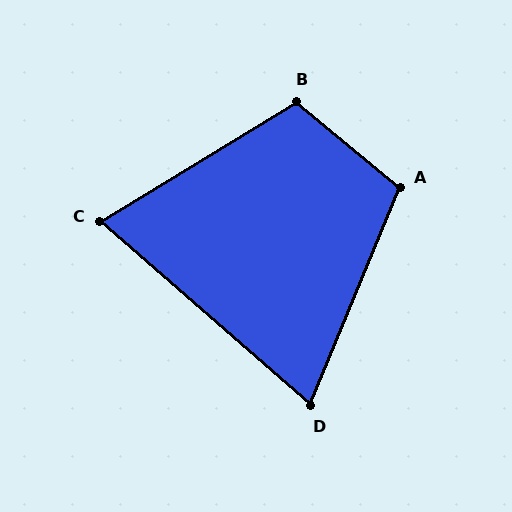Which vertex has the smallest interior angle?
D, at approximately 71 degrees.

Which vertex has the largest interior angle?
B, at approximately 109 degrees.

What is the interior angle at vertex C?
Approximately 73 degrees (acute).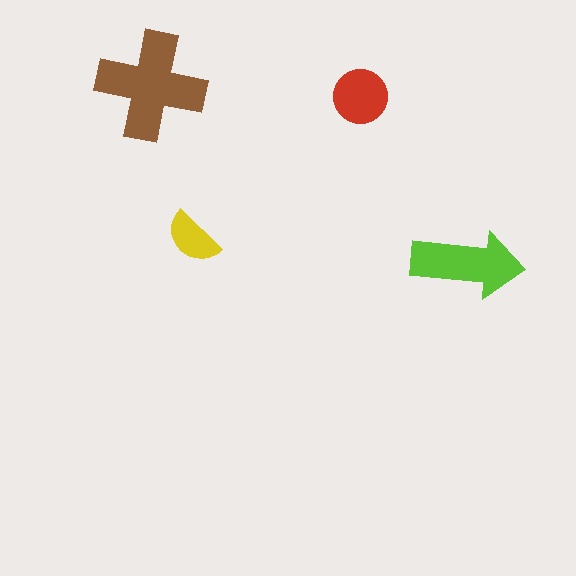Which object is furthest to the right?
The lime arrow is rightmost.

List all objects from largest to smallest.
The brown cross, the lime arrow, the red circle, the yellow semicircle.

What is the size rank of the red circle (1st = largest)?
3rd.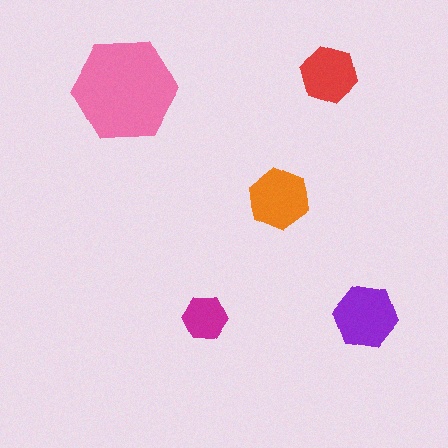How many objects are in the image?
There are 5 objects in the image.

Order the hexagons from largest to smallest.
the pink one, the purple one, the orange one, the red one, the magenta one.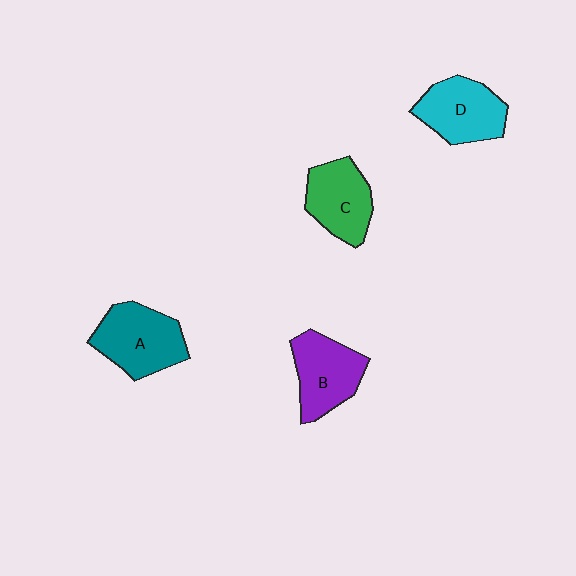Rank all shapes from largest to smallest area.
From largest to smallest: A (teal), D (cyan), B (purple), C (green).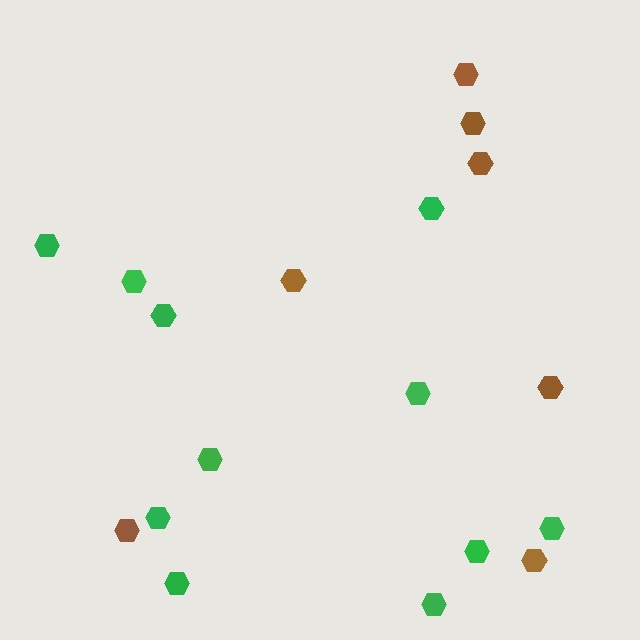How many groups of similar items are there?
There are 2 groups: one group of green hexagons (11) and one group of brown hexagons (7).